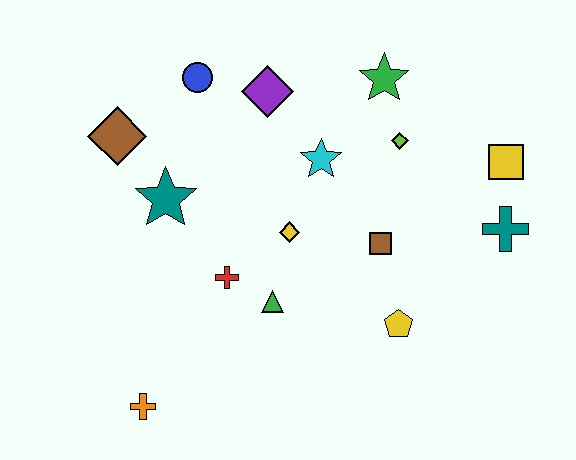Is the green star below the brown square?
No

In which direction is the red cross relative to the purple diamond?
The red cross is below the purple diamond.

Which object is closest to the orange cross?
The red cross is closest to the orange cross.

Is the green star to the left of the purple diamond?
No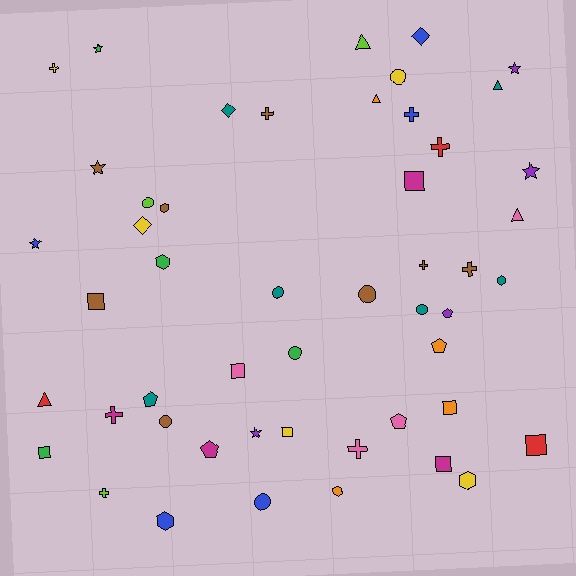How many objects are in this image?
There are 50 objects.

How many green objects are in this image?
There are 4 green objects.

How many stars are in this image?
There are 6 stars.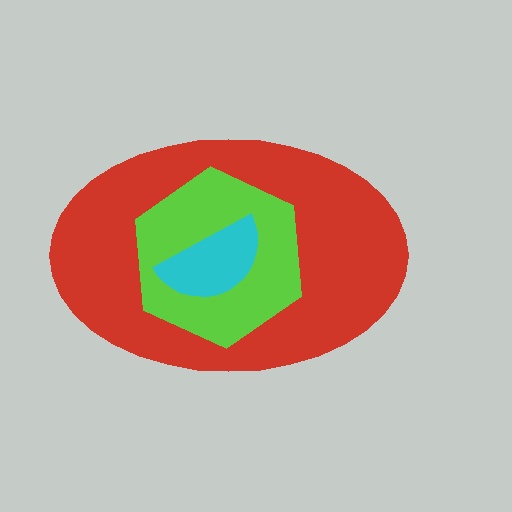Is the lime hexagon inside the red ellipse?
Yes.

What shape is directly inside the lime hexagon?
The cyan semicircle.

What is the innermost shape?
The cyan semicircle.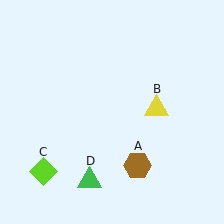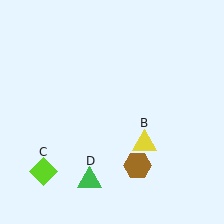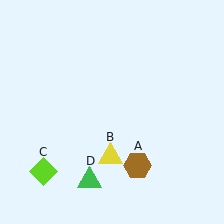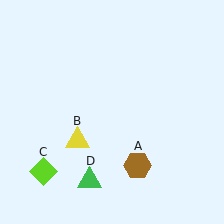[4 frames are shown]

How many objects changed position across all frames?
1 object changed position: yellow triangle (object B).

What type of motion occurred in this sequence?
The yellow triangle (object B) rotated clockwise around the center of the scene.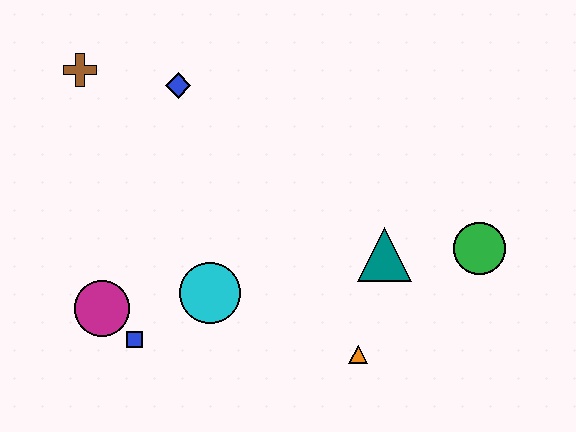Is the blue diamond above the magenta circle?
Yes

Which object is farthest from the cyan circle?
The green circle is farthest from the cyan circle.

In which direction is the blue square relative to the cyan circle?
The blue square is to the left of the cyan circle.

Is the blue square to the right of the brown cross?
Yes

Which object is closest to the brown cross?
The blue diamond is closest to the brown cross.